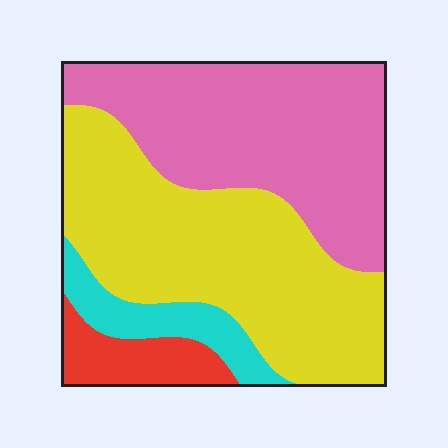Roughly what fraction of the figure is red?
Red takes up about one tenth (1/10) of the figure.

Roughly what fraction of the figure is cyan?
Cyan takes up less than a sixth of the figure.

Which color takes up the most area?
Yellow, at roughly 45%.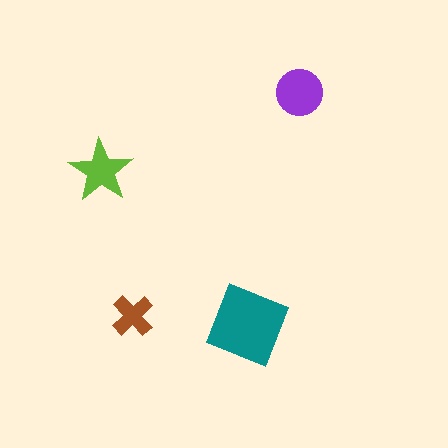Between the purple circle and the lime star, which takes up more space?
The purple circle.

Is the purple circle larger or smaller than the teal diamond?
Smaller.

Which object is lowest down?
The teal diamond is bottommost.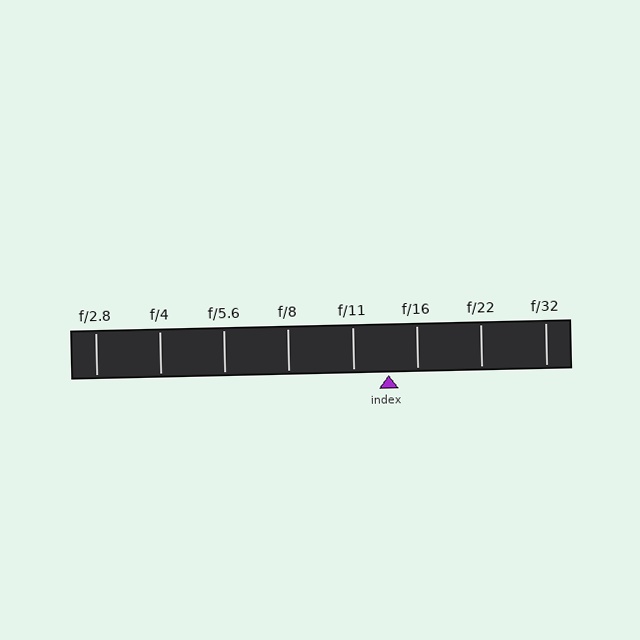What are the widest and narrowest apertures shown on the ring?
The widest aperture shown is f/2.8 and the narrowest is f/32.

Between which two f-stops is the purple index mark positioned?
The index mark is between f/11 and f/16.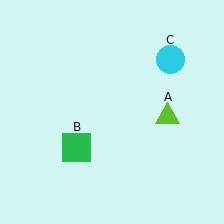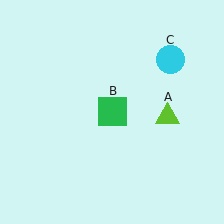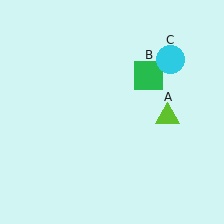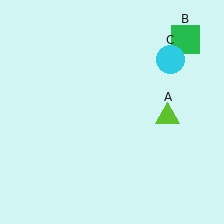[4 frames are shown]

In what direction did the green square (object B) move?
The green square (object B) moved up and to the right.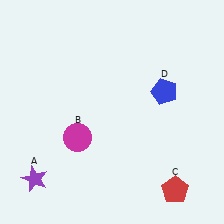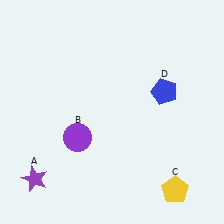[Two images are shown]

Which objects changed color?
B changed from magenta to purple. C changed from red to yellow.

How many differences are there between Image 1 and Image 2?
There are 2 differences between the two images.